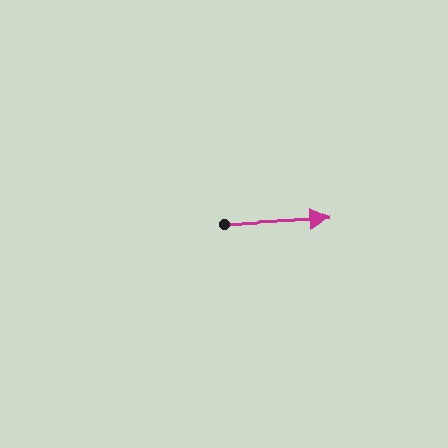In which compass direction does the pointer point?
East.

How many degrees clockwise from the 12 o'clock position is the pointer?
Approximately 87 degrees.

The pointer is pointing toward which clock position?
Roughly 3 o'clock.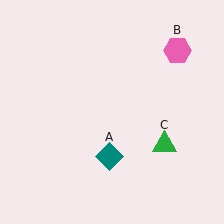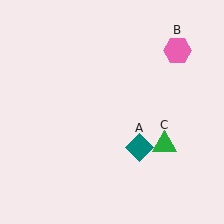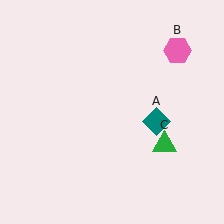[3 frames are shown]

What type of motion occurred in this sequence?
The teal diamond (object A) rotated counterclockwise around the center of the scene.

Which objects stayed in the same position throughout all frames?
Pink hexagon (object B) and green triangle (object C) remained stationary.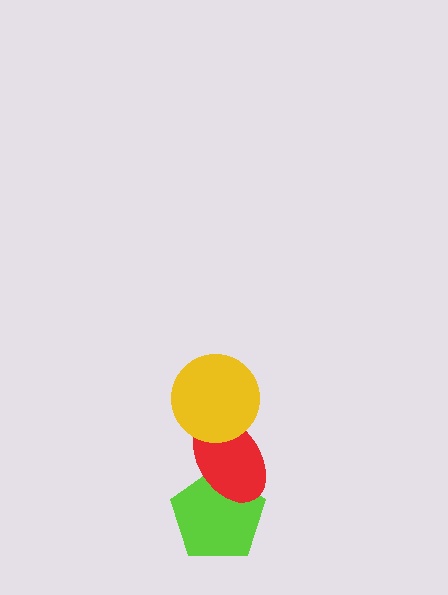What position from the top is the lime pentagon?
The lime pentagon is 3rd from the top.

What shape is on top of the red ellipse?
The yellow circle is on top of the red ellipse.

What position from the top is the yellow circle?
The yellow circle is 1st from the top.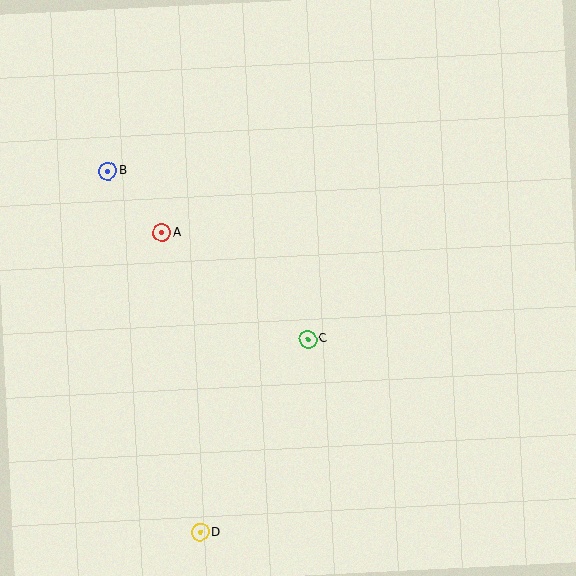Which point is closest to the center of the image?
Point C at (308, 339) is closest to the center.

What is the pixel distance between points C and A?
The distance between C and A is 181 pixels.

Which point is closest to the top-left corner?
Point B is closest to the top-left corner.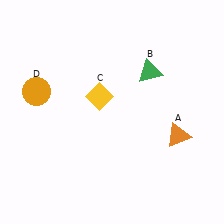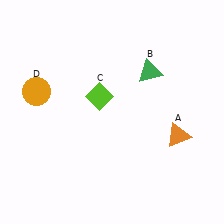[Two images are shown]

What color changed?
The diamond (C) changed from yellow in Image 1 to lime in Image 2.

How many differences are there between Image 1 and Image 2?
There is 1 difference between the two images.